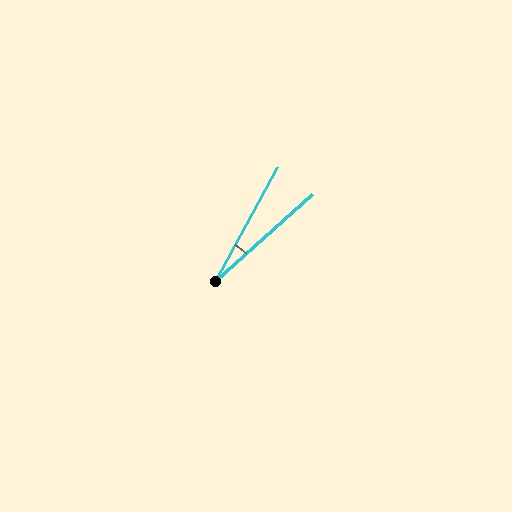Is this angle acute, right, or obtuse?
It is acute.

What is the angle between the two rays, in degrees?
Approximately 19 degrees.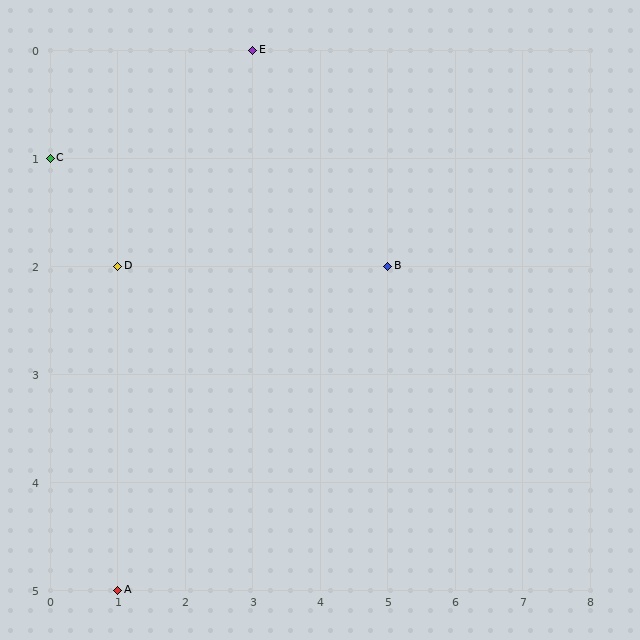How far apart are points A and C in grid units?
Points A and C are 1 column and 4 rows apart (about 4.1 grid units diagonally).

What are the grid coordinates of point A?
Point A is at grid coordinates (1, 5).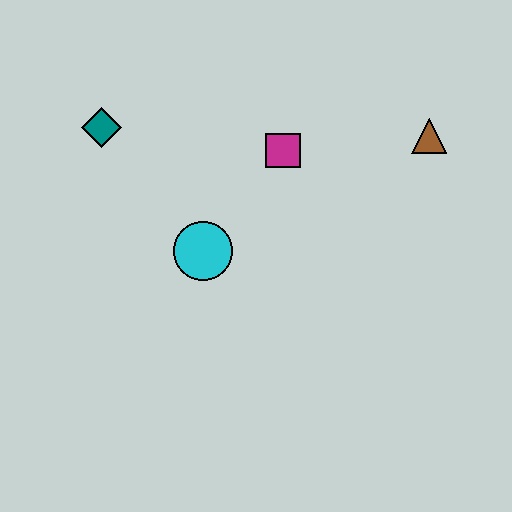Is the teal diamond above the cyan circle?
Yes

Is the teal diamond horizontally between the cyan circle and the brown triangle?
No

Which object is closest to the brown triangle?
The magenta square is closest to the brown triangle.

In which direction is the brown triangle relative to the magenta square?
The brown triangle is to the right of the magenta square.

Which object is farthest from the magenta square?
The teal diamond is farthest from the magenta square.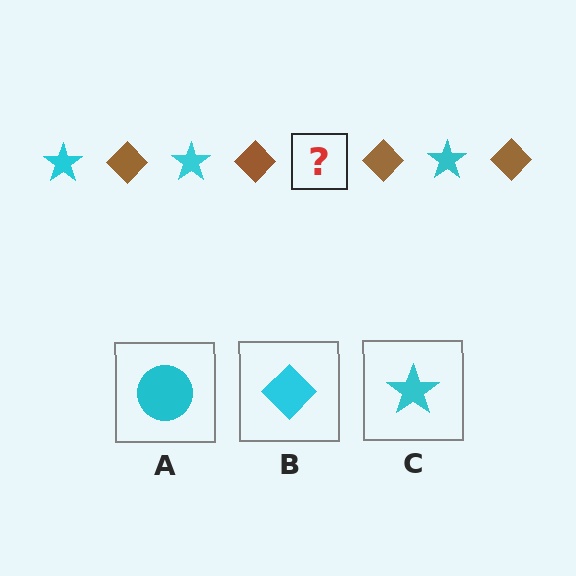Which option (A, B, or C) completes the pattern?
C.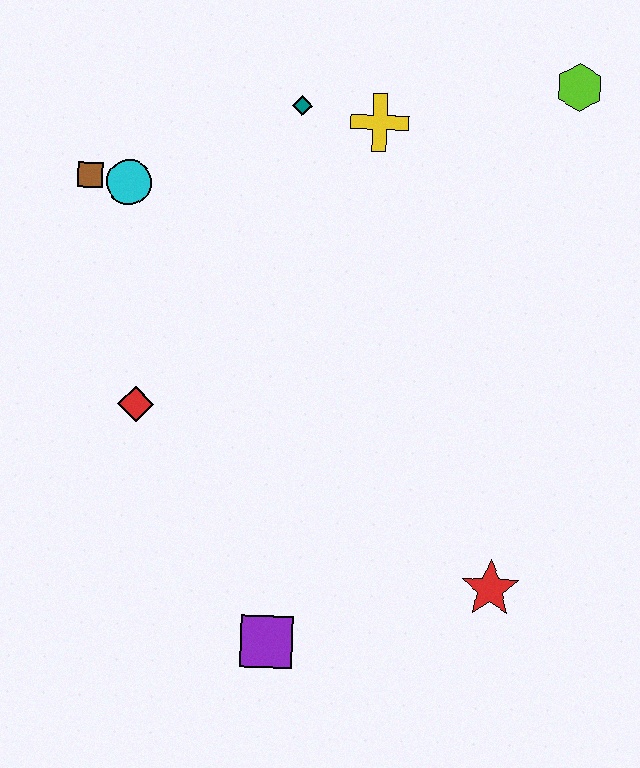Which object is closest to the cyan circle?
The brown square is closest to the cyan circle.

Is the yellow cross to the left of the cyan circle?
No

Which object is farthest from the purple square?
The lime hexagon is farthest from the purple square.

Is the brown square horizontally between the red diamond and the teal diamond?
No